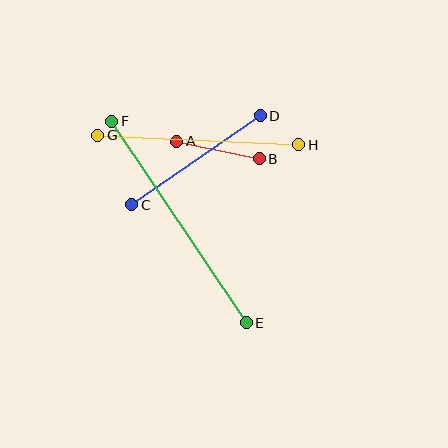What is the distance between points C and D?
The distance is approximately 156 pixels.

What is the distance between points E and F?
The distance is approximately 242 pixels.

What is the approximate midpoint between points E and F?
The midpoint is at approximately (179, 222) pixels.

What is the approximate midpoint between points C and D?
The midpoint is at approximately (196, 160) pixels.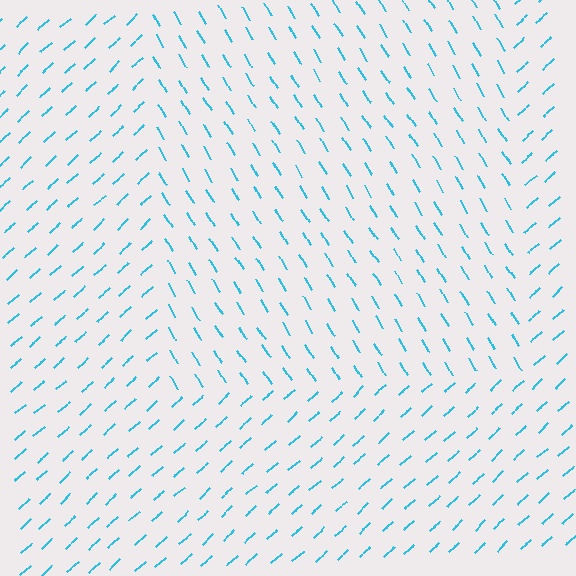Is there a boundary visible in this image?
Yes, there is a texture boundary formed by a change in line orientation.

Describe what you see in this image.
The image is filled with small cyan line segments. A rectangle region in the image has lines oriented differently from the surrounding lines, creating a visible texture boundary.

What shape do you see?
I see a rectangle.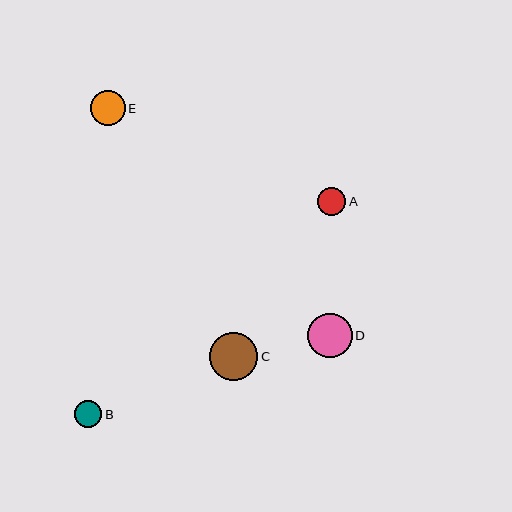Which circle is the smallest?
Circle B is the smallest with a size of approximately 27 pixels.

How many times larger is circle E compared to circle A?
Circle E is approximately 1.2 times the size of circle A.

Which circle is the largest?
Circle C is the largest with a size of approximately 48 pixels.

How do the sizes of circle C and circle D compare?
Circle C and circle D are approximately the same size.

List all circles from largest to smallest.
From largest to smallest: C, D, E, A, B.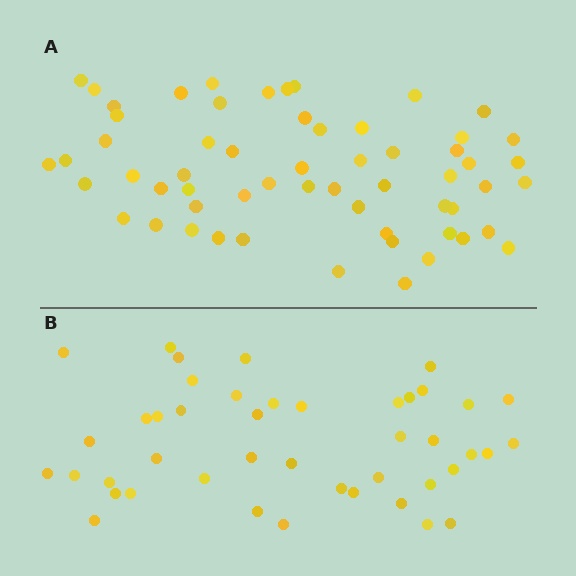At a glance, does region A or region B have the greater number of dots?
Region A (the top region) has more dots.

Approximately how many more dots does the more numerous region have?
Region A has approximately 15 more dots than region B.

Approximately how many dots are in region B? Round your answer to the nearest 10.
About 40 dots. (The exact count is 44, which rounds to 40.)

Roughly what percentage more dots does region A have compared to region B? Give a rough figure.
About 35% more.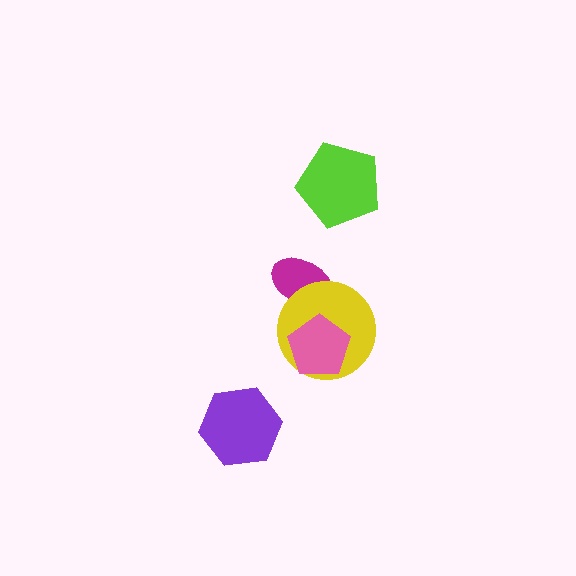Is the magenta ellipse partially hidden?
Yes, it is partially covered by another shape.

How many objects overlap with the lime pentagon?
0 objects overlap with the lime pentagon.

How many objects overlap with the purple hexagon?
0 objects overlap with the purple hexagon.